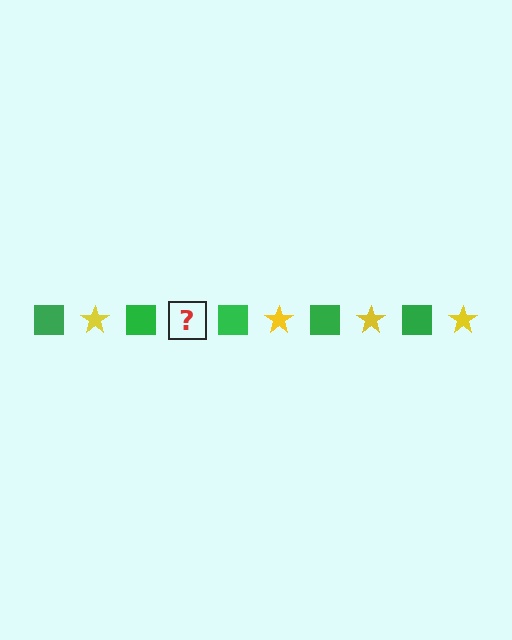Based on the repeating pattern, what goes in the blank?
The blank should be a yellow star.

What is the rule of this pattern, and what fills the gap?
The rule is that the pattern alternates between green square and yellow star. The gap should be filled with a yellow star.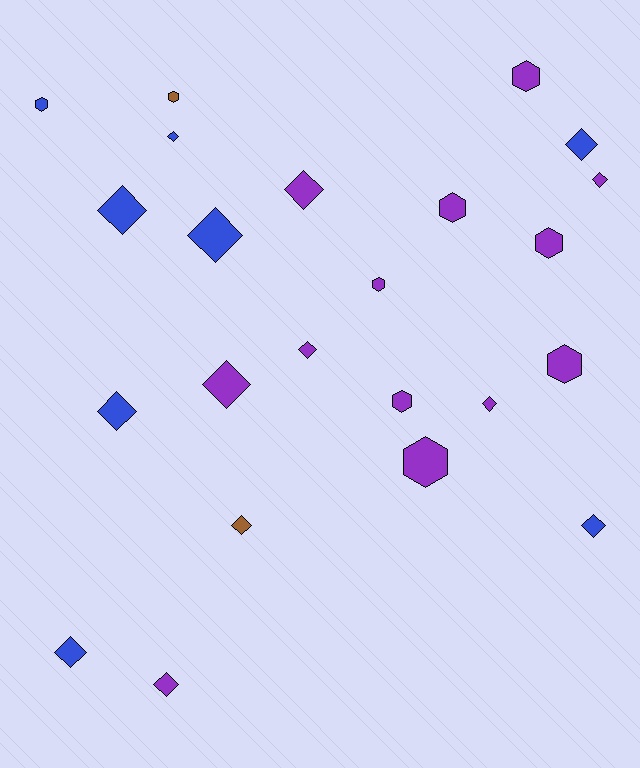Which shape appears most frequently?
Diamond, with 14 objects.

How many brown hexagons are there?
There is 1 brown hexagon.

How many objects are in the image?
There are 23 objects.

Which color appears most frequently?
Purple, with 13 objects.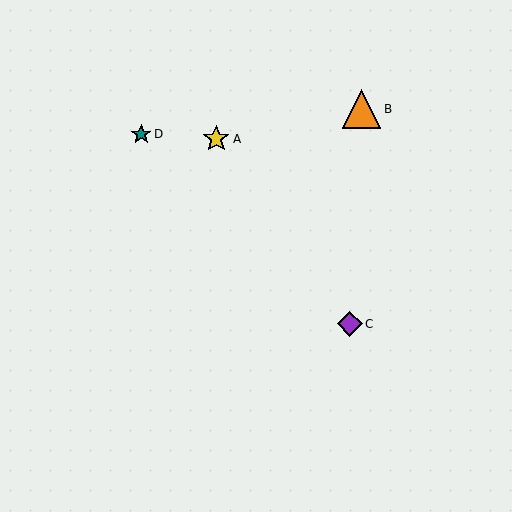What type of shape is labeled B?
Shape B is an orange triangle.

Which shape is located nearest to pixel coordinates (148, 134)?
The teal star (labeled D) at (141, 134) is nearest to that location.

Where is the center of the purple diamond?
The center of the purple diamond is at (350, 324).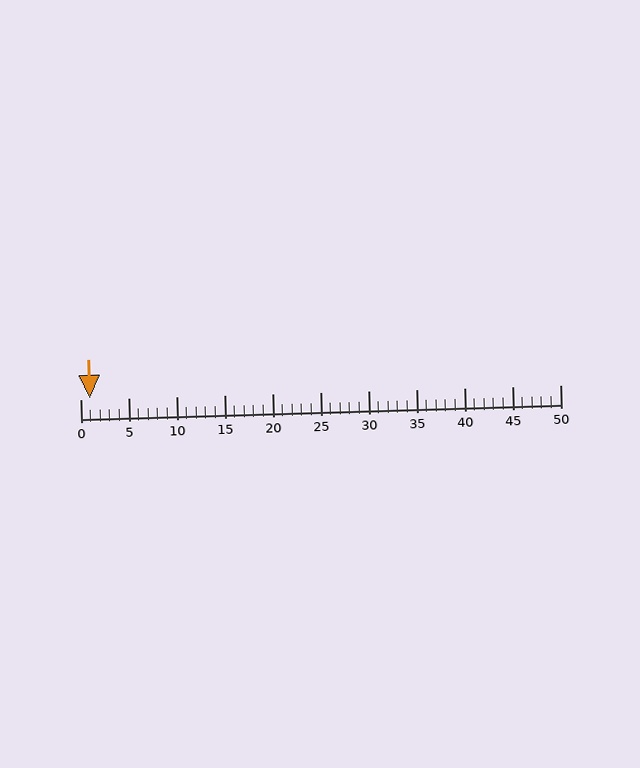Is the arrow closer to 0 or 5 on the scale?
The arrow is closer to 0.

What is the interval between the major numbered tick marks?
The major tick marks are spaced 5 units apart.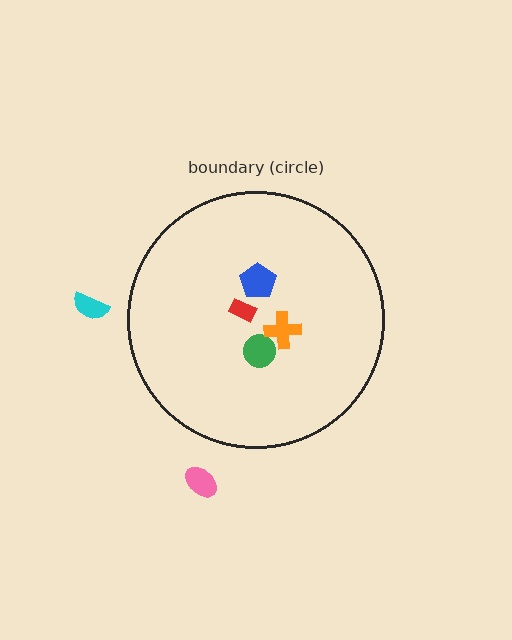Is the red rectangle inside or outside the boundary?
Inside.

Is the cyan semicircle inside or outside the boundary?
Outside.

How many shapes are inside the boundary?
4 inside, 2 outside.